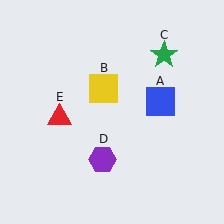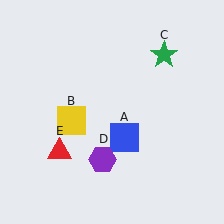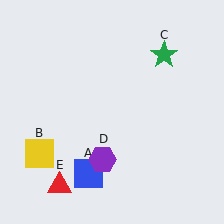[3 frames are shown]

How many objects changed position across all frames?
3 objects changed position: blue square (object A), yellow square (object B), red triangle (object E).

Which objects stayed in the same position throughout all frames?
Green star (object C) and purple hexagon (object D) remained stationary.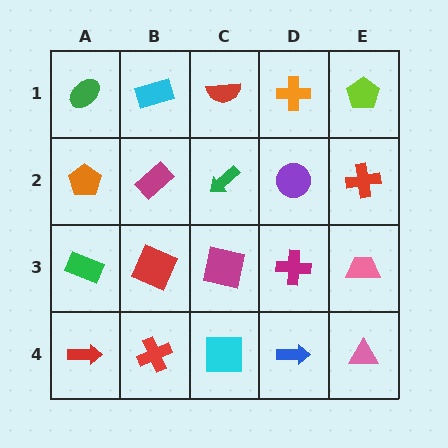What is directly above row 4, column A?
A green rectangle.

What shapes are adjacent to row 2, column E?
A lime pentagon (row 1, column E), a pink trapezoid (row 3, column E), a purple circle (row 2, column D).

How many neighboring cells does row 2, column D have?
4.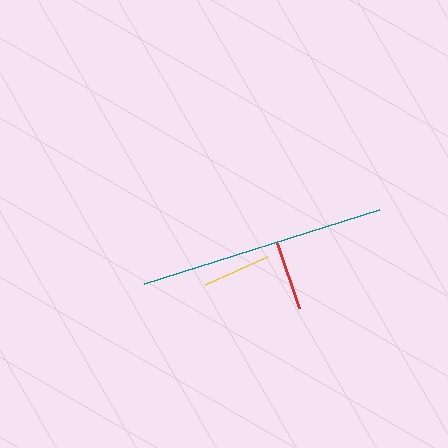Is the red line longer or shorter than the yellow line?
The red line is longer than the yellow line.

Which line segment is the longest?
The teal line is the longest at approximately 247 pixels.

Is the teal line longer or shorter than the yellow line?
The teal line is longer than the yellow line.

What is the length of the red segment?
The red segment is approximately 68 pixels long.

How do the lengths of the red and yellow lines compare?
The red and yellow lines are approximately the same length.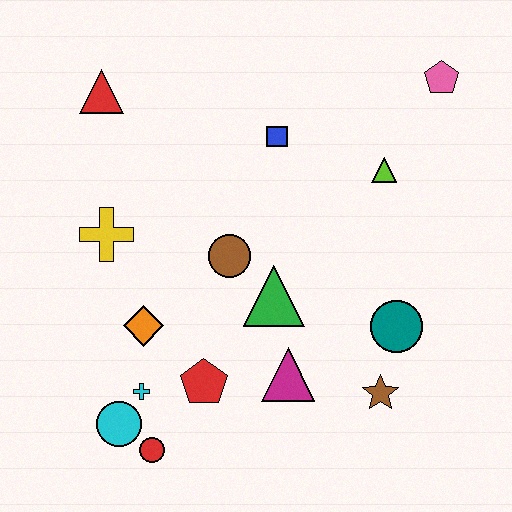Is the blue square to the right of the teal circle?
No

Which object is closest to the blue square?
The lime triangle is closest to the blue square.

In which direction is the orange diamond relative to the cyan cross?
The orange diamond is above the cyan cross.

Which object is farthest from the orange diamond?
The pink pentagon is farthest from the orange diamond.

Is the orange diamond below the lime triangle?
Yes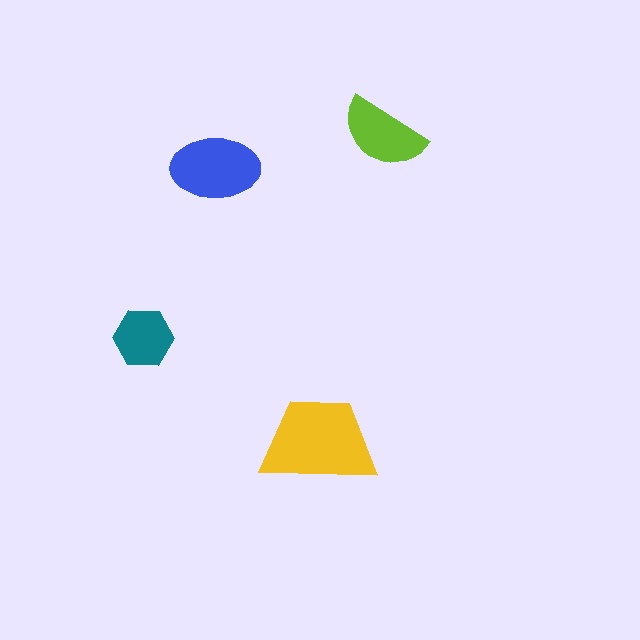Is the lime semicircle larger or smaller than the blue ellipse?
Smaller.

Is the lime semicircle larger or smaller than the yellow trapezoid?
Smaller.